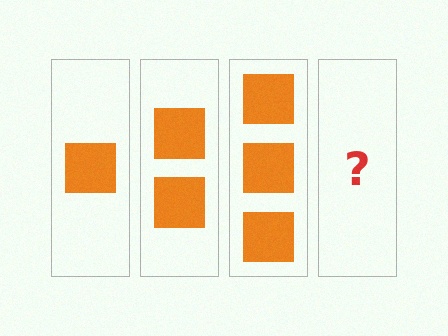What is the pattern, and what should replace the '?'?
The pattern is that each step adds one more square. The '?' should be 4 squares.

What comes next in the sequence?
The next element should be 4 squares.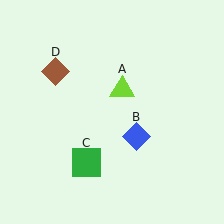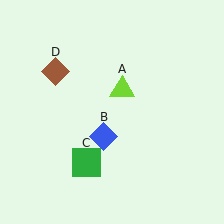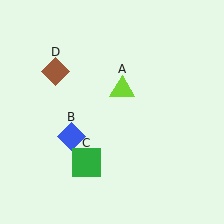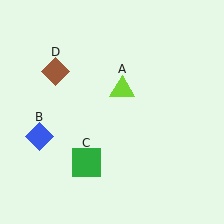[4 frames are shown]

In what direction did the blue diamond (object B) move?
The blue diamond (object B) moved left.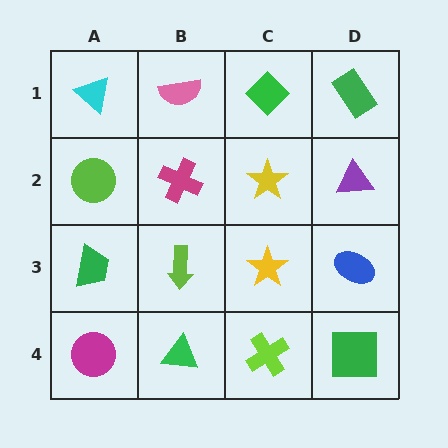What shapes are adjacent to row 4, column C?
A yellow star (row 3, column C), a green triangle (row 4, column B), a green square (row 4, column D).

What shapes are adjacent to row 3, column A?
A lime circle (row 2, column A), a magenta circle (row 4, column A), a lime arrow (row 3, column B).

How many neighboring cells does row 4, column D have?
2.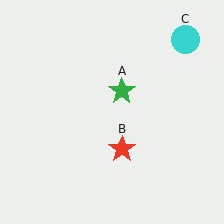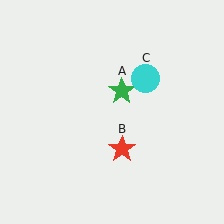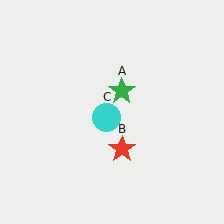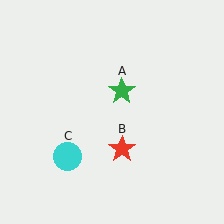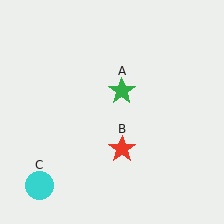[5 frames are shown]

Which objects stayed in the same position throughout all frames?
Green star (object A) and red star (object B) remained stationary.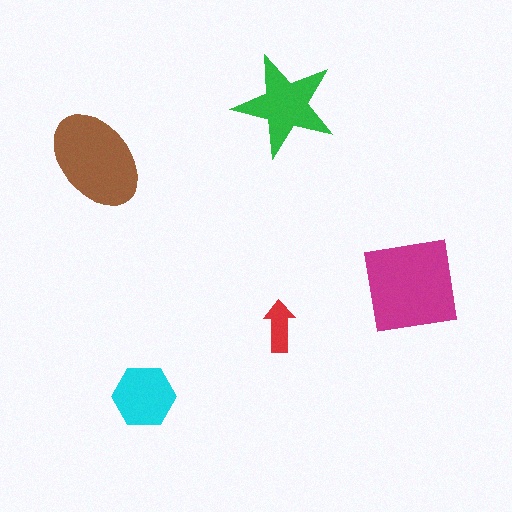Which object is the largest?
The magenta square.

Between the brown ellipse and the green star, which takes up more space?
The brown ellipse.